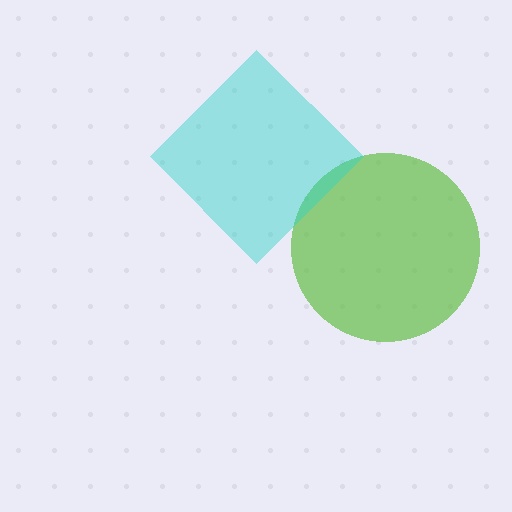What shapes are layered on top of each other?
The layered shapes are: a lime circle, a cyan diamond.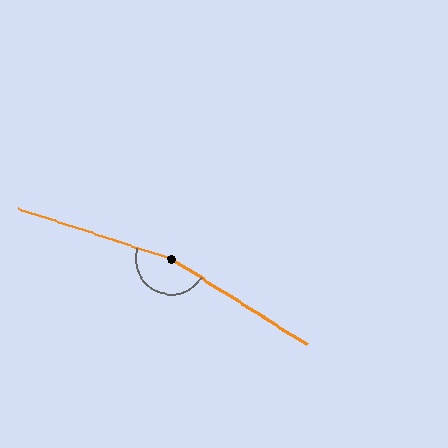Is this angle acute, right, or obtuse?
It is obtuse.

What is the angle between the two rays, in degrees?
Approximately 166 degrees.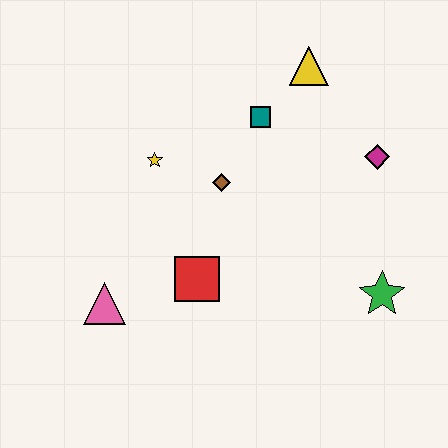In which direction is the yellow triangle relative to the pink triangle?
The yellow triangle is above the pink triangle.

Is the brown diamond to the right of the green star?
No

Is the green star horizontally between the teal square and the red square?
No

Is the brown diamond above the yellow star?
No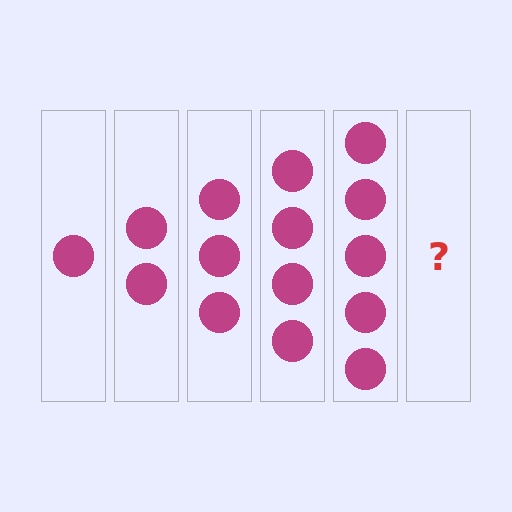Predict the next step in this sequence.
The next step is 6 circles.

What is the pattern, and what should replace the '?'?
The pattern is that each step adds one more circle. The '?' should be 6 circles.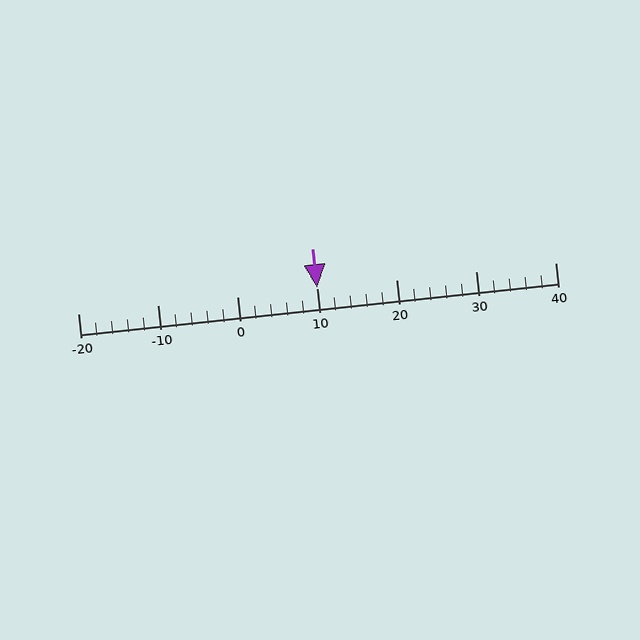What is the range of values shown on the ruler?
The ruler shows values from -20 to 40.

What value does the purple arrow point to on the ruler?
The purple arrow points to approximately 10.